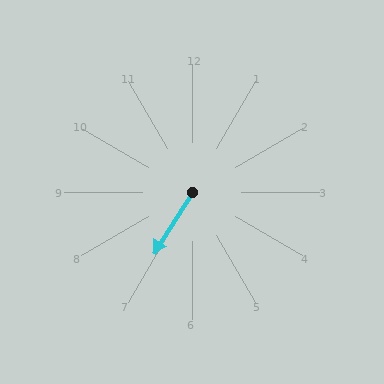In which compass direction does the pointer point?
Southwest.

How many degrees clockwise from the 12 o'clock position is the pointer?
Approximately 212 degrees.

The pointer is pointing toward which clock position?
Roughly 7 o'clock.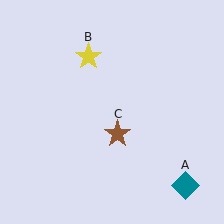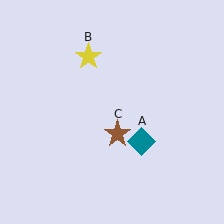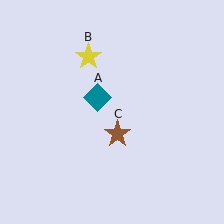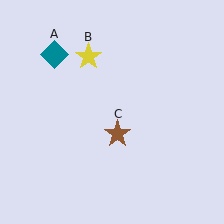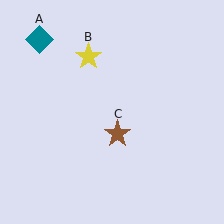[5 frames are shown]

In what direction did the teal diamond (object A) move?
The teal diamond (object A) moved up and to the left.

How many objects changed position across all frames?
1 object changed position: teal diamond (object A).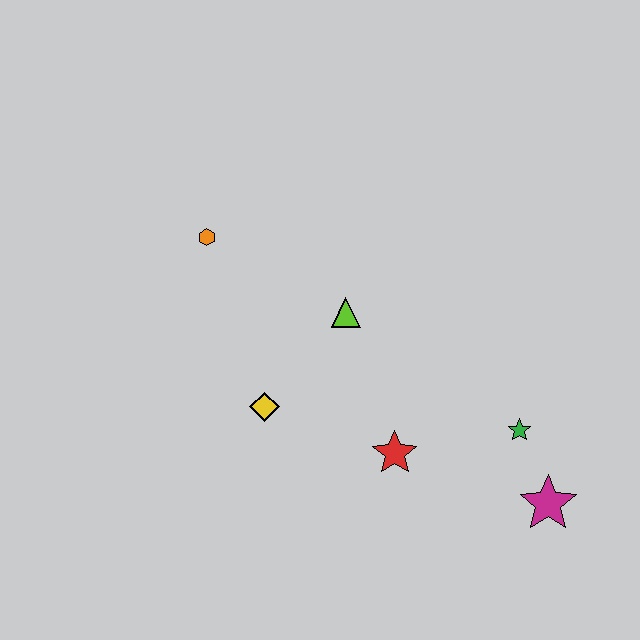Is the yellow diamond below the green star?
No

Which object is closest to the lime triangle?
The yellow diamond is closest to the lime triangle.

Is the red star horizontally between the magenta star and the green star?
No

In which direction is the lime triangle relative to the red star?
The lime triangle is above the red star.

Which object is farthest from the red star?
The orange hexagon is farthest from the red star.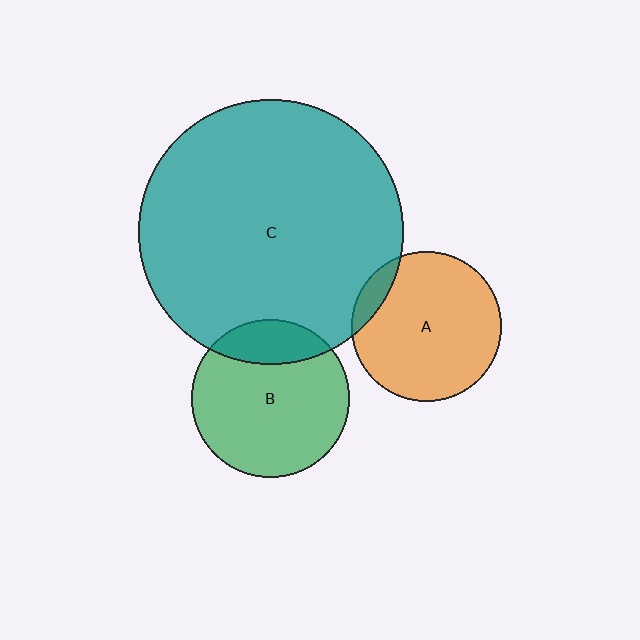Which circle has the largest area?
Circle C (teal).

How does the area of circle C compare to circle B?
Approximately 2.8 times.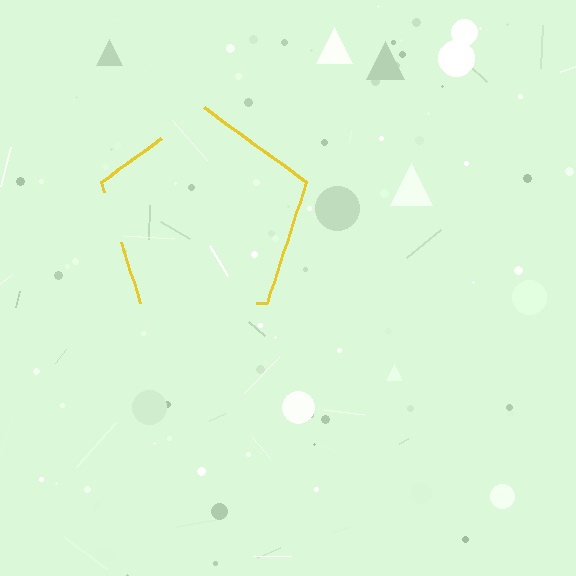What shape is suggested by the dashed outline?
The dashed outline suggests a pentagon.